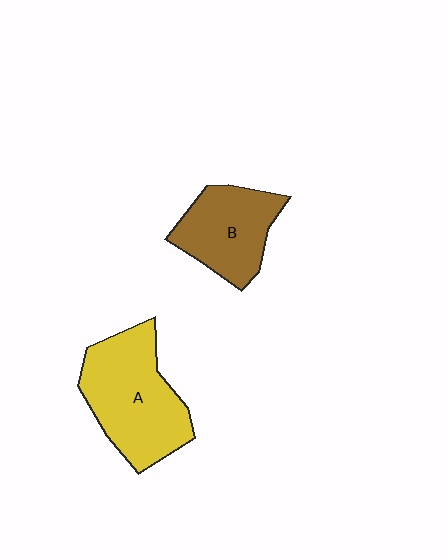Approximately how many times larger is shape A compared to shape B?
Approximately 1.4 times.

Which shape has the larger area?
Shape A (yellow).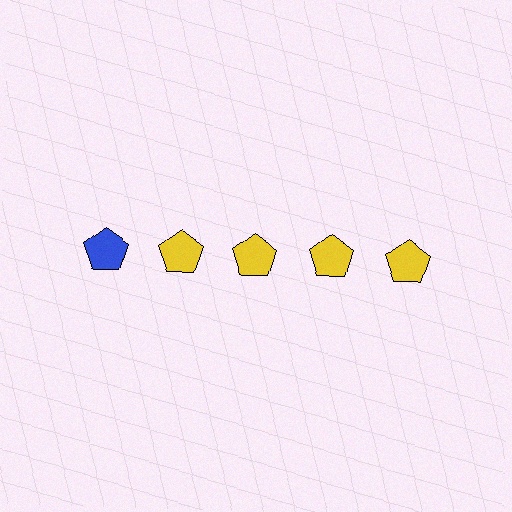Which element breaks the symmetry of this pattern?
The blue pentagon in the top row, leftmost column breaks the symmetry. All other shapes are yellow pentagons.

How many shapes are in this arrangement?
There are 5 shapes arranged in a grid pattern.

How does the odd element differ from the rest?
It has a different color: blue instead of yellow.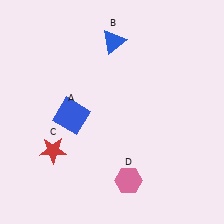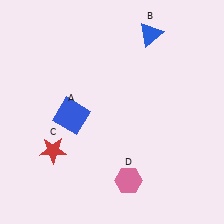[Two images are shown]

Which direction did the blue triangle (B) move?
The blue triangle (B) moved right.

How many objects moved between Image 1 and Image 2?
1 object moved between the two images.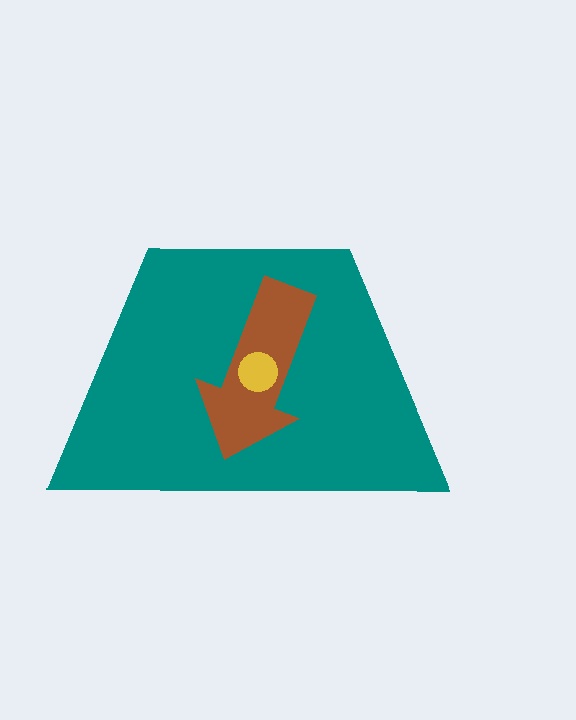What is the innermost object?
The yellow circle.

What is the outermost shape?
The teal trapezoid.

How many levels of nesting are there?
3.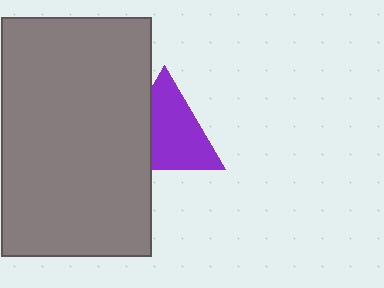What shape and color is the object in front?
The object in front is a gray rectangle.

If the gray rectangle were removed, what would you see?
You would see the complete purple triangle.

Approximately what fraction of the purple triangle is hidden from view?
Roughly 31% of the purple triangle is hidden behind the gray rectangle.